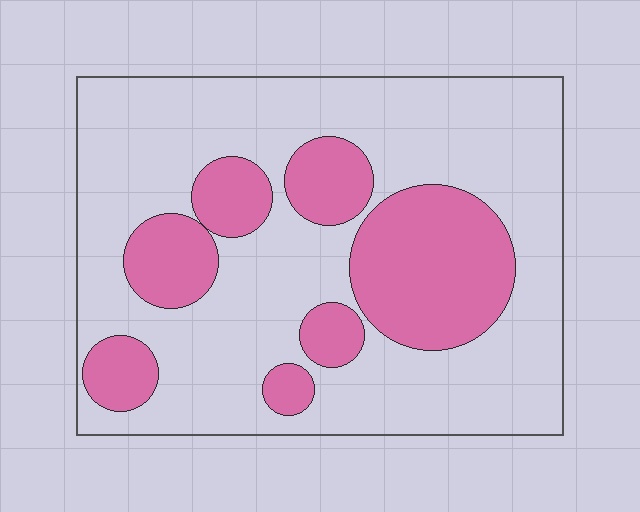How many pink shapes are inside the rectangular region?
7.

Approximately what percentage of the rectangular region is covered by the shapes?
Approximately 30%.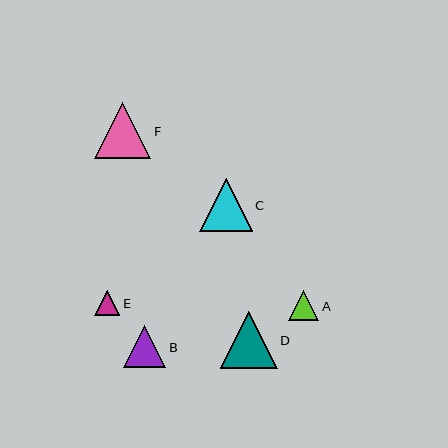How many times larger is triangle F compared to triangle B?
Triangle F is approximately 1.3 times the size of triangle B.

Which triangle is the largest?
Triangle D is the largest with a size of approximately 57 pixels.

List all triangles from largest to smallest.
From largest to smallest: D, F, C, B, A, E.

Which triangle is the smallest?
Triangle E is the smallest with a size of approximately 25 pixels.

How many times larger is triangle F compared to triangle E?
Triangle F is approximately 2.3 times the size of triangle E.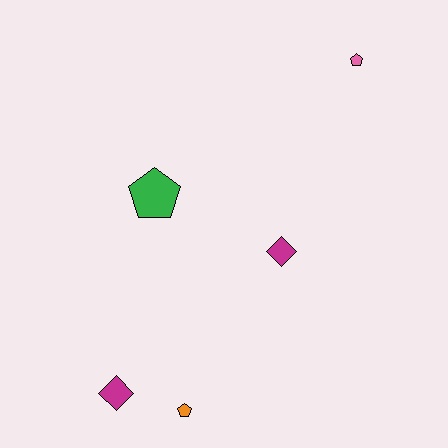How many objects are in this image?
There are 5 objects.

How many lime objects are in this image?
There are no lime objects.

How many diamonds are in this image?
There are 2 diamonds.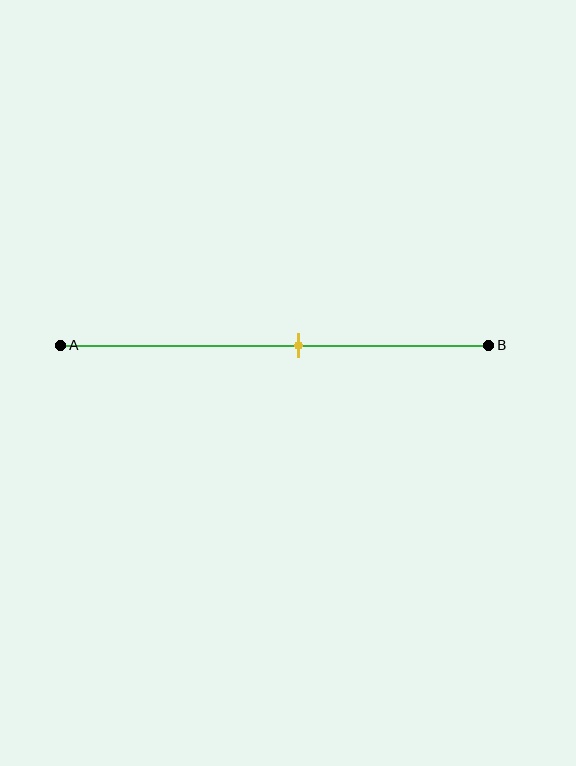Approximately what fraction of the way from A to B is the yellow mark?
The yellow mark is approximately 55% of the way from A to B.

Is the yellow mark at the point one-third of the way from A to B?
No, the mark is at about 55% from A, not at the 33% one-third point.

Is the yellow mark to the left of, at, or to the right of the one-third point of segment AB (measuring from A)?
The yellow mark is to the right of the one-third point of segment AB.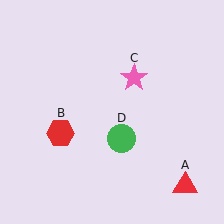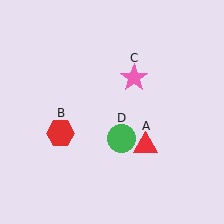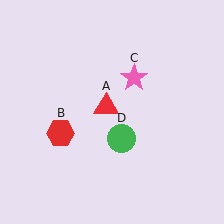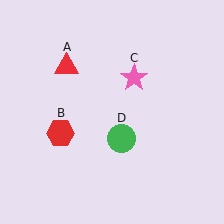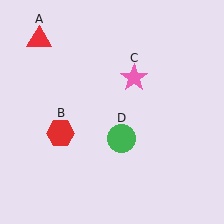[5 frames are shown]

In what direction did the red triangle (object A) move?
The red triangle (object A) moved up and to the left.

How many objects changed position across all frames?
1 object changed position: red triangle (object A).